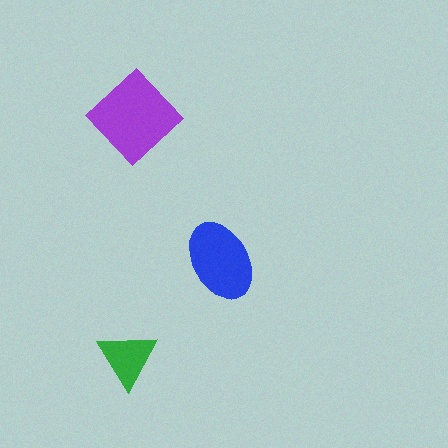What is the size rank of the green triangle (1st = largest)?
3rd.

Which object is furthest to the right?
The blue ellipse is rightmost.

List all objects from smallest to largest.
The green triangle, the blue ellipse, the purple diamond.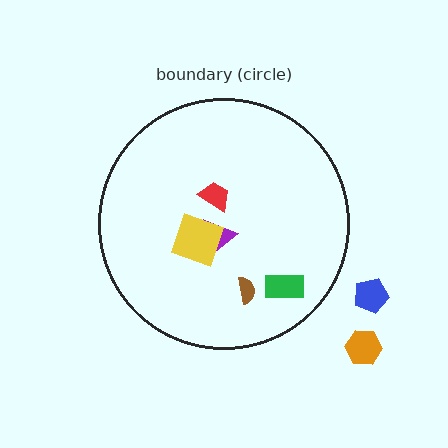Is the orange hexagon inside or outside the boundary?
Outside.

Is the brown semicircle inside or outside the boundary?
Inside.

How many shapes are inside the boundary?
5 inside, 2 outside.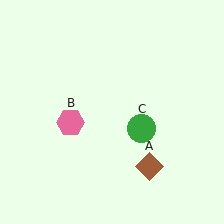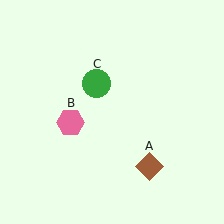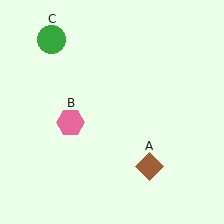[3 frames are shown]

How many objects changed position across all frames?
1 object changed position: green circle (object C).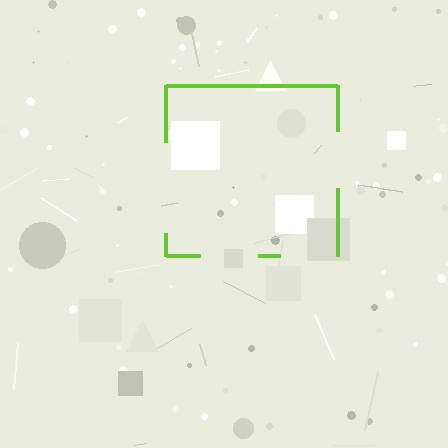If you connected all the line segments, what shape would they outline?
They would outline a square.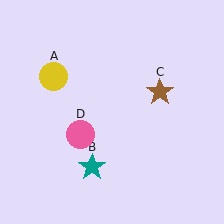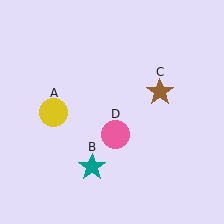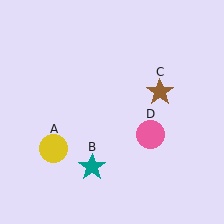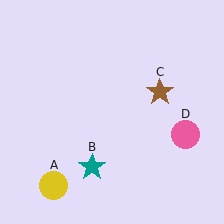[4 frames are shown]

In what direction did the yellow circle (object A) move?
The yellow circle (object A) moved down.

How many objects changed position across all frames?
2 objects changed position: yellow circle (object A), pink circle (object D).